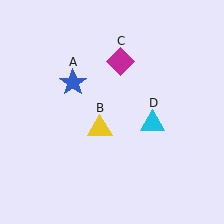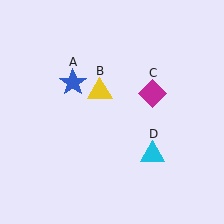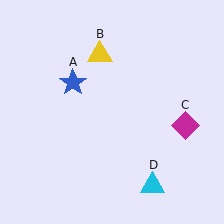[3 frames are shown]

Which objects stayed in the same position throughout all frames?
Blue star (object A) remained stationary.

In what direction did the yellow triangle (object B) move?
The yellow triangle (object B) moved up.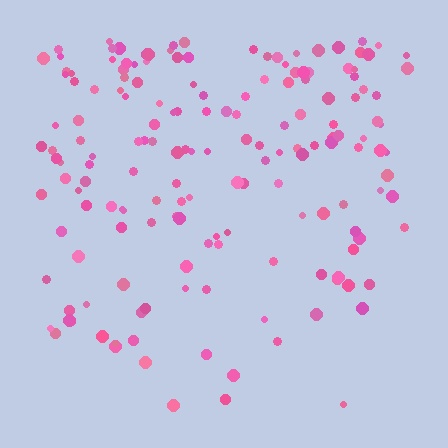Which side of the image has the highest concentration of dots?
The top.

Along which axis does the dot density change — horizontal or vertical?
Vertical.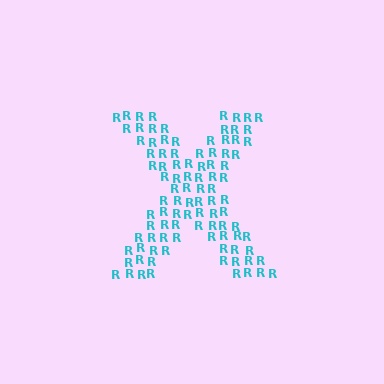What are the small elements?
The small elements are letter R's.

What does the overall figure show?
The overall figure shows the letter X.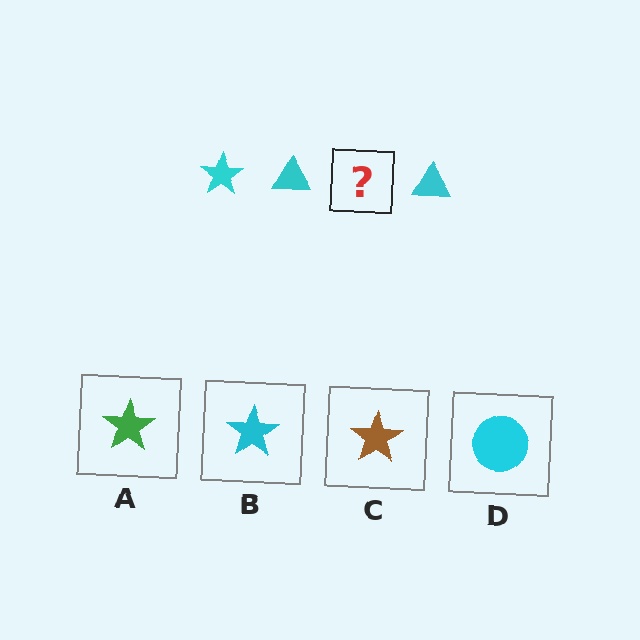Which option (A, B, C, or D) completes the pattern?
B.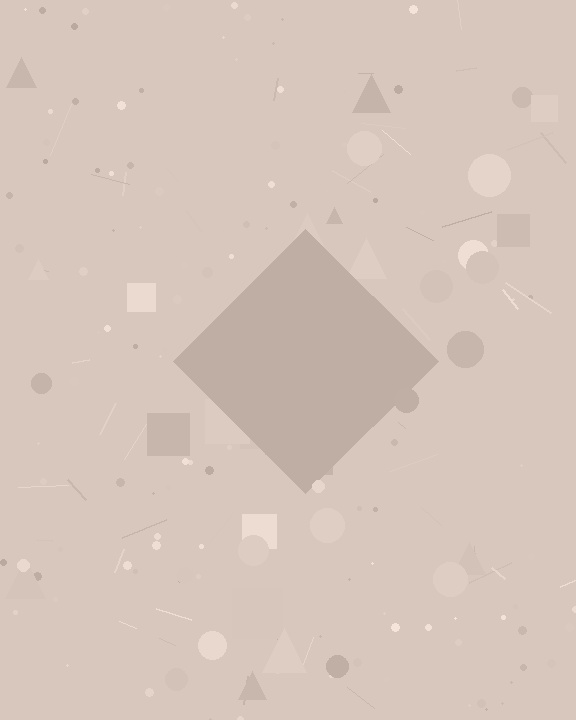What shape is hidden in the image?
A diamond is hidden in the image.